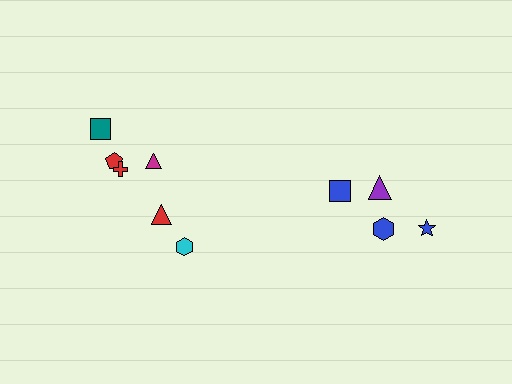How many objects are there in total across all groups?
There are 10 objects.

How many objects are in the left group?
There are 6 objects.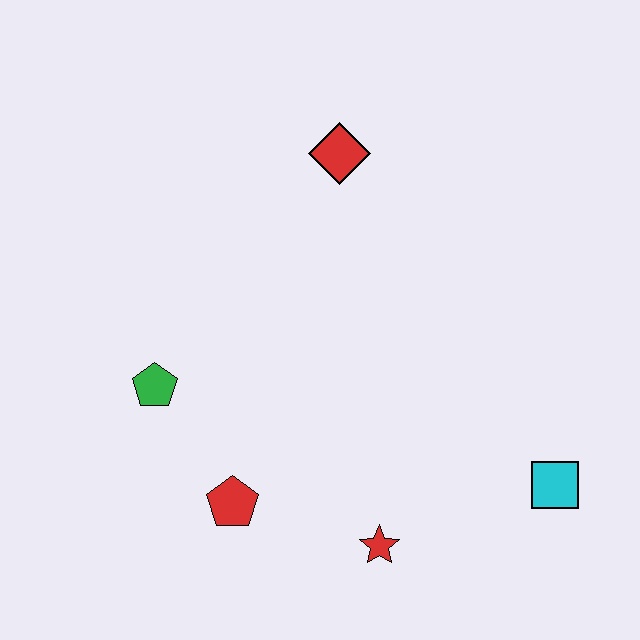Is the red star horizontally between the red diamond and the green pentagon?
No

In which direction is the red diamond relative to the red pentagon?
The red diamond is above the red pentagon.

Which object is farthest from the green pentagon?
The cyan square is farthest from the green pentagon.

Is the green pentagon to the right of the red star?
No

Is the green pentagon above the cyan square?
Yes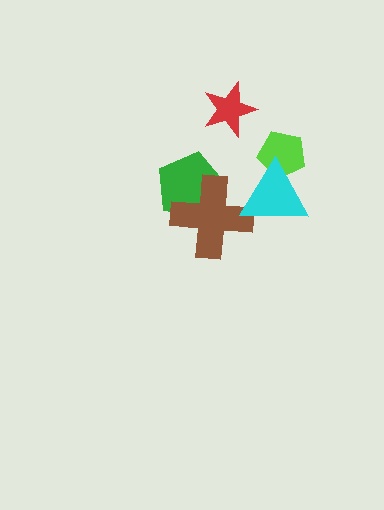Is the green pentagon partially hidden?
Yes, it is partially covered by another shape.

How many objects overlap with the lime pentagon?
1 object overlaps with the lime pentagon.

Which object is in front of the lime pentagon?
The cyan triangle is in front of the lime pentagon.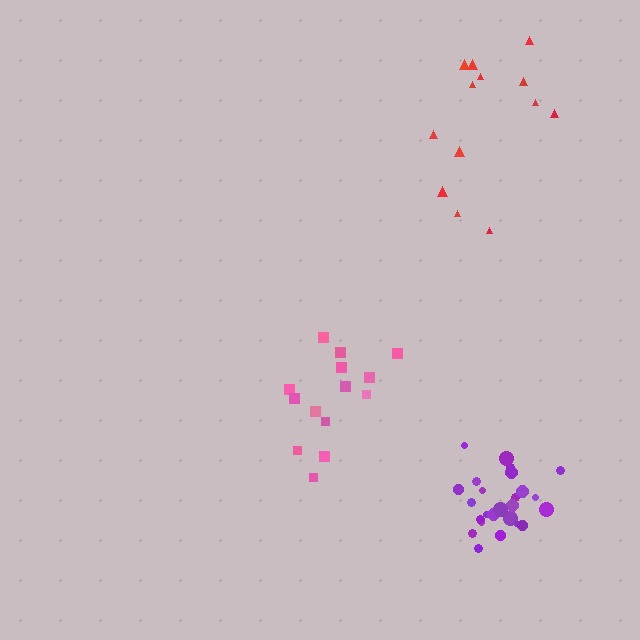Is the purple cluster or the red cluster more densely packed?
Purple.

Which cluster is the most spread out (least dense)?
Red.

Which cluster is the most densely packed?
Purple.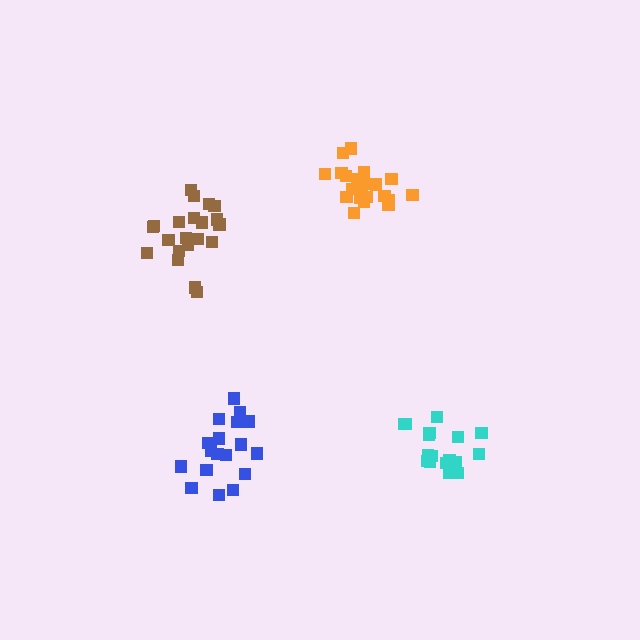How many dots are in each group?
Group 1: 18 dots, Group 2: 21 dots, Group 3: 21 dots, Group 4: 17 dots (77 total).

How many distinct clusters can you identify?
There are 4 distinct clusters.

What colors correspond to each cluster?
The clusters are colored: blue, orange, brown, cyan.